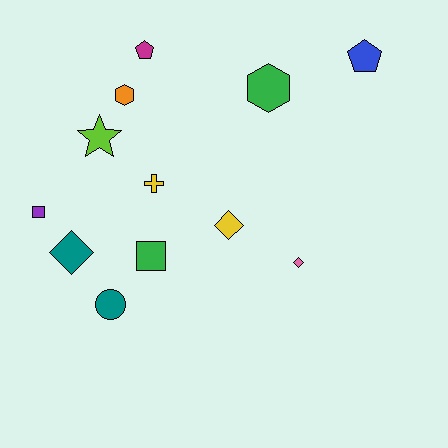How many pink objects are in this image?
There is 1 pink object.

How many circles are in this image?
There is 1 circle.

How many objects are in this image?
There are 12 objects.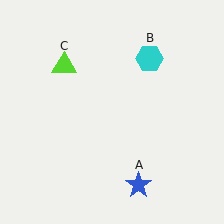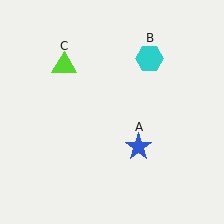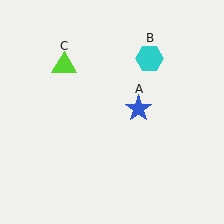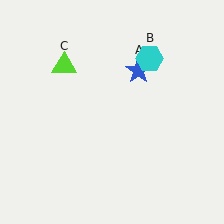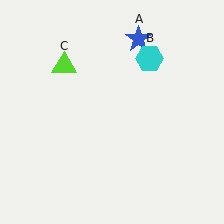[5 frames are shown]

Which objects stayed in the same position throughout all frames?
Cyan hexagon (object B) and lime triangle (object C) remained stationary.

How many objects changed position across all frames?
1 object changed position: blue star (object A).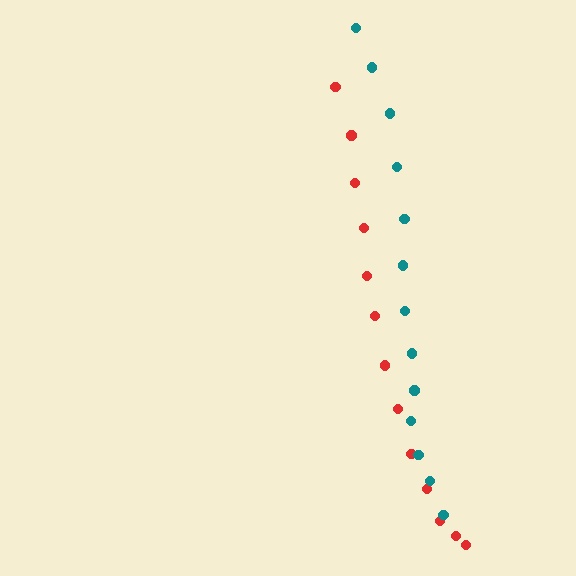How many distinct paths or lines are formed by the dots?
There are 2 distinct paths.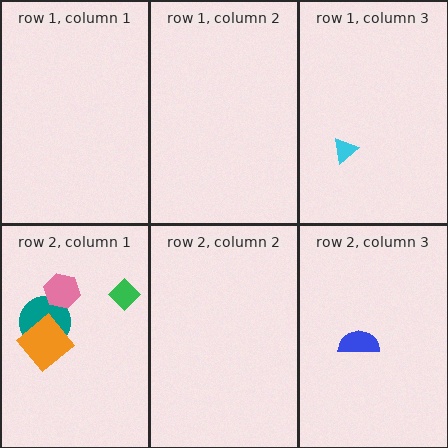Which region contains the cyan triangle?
The row 1, column 3 region.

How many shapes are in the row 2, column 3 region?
1.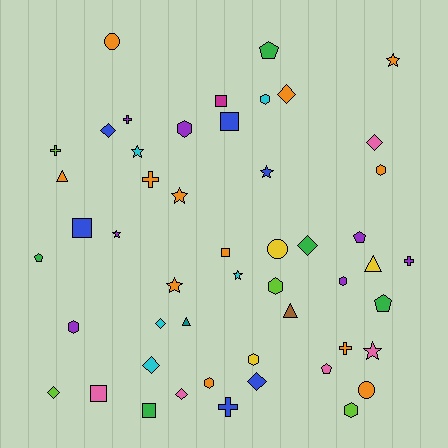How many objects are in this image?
There are 50 objects.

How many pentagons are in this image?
There are 5 pentagons.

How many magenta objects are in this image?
There is 1 magenta object.